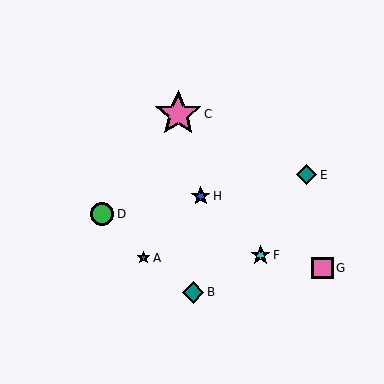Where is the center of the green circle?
The center of the green circle is at (102, 214).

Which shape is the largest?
The pink star (labeled C) is the largest.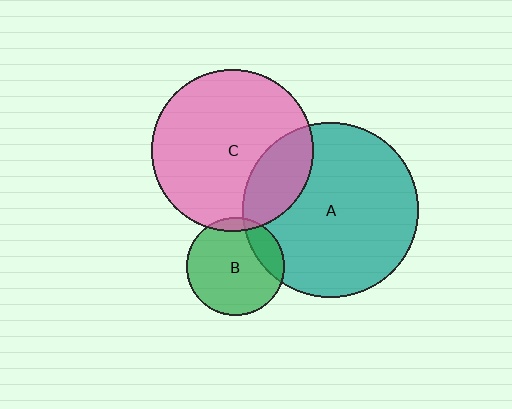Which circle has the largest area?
Circle A (teal).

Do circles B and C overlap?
Yes.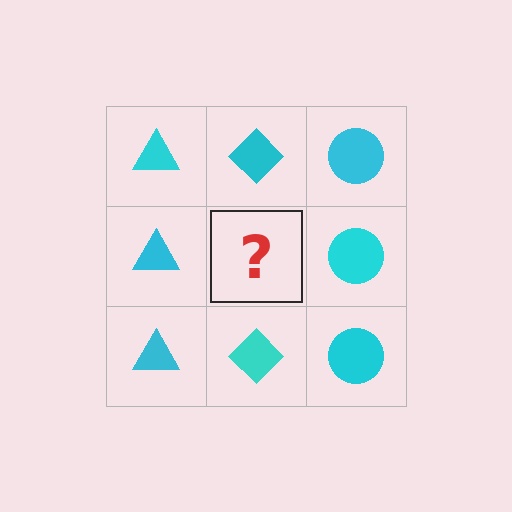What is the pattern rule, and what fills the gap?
The rule is that each column has a consistent shape. The gap should be filled with a cyan diamond.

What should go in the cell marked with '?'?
The missing cell should contain a cyan diamond.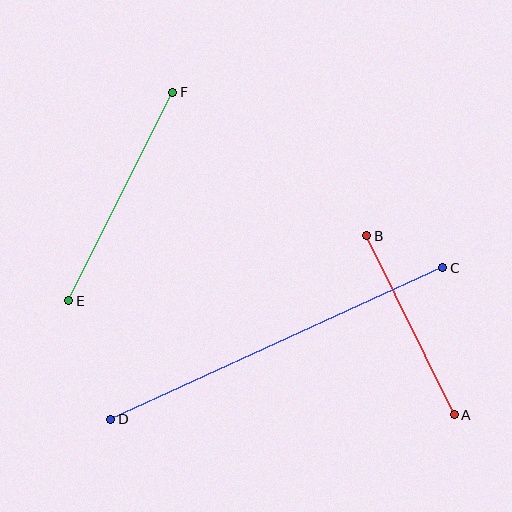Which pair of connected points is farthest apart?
Points C and D are farthest apart.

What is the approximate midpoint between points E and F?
The midpoint is at approximately (121, 196) pixels.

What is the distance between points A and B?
The distance is approximately 199 pixels.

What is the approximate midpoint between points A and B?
The midpoint is at approximately (410, 325) pixels.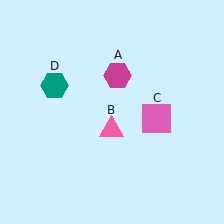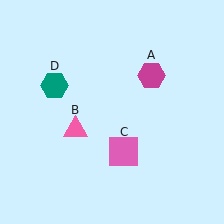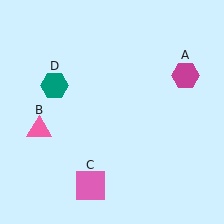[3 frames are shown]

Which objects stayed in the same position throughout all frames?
Teal hexagon (object D) remained stationary.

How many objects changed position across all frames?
3 objects changed position: magenta hexagon (object A), pink triangle (object B), pink square (object C).